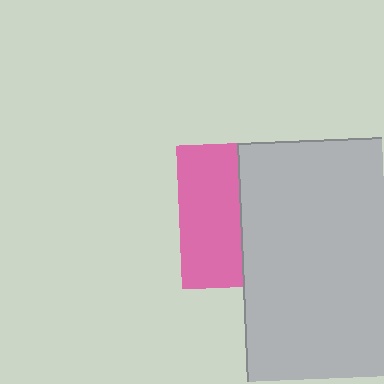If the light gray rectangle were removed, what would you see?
You would see the complete pink square.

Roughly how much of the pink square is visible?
A small part of it is visible (roughly 43%).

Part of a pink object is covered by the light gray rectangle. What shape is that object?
It is a square.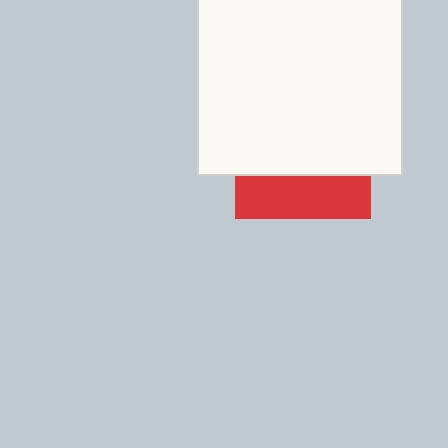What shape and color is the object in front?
The object in front is a white square.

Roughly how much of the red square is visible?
A small part of it is visible (roughly 32%).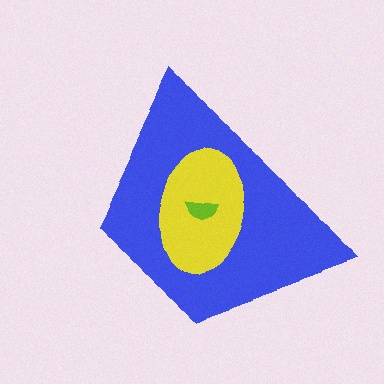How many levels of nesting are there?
3.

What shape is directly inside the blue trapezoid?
The yellow ellipse.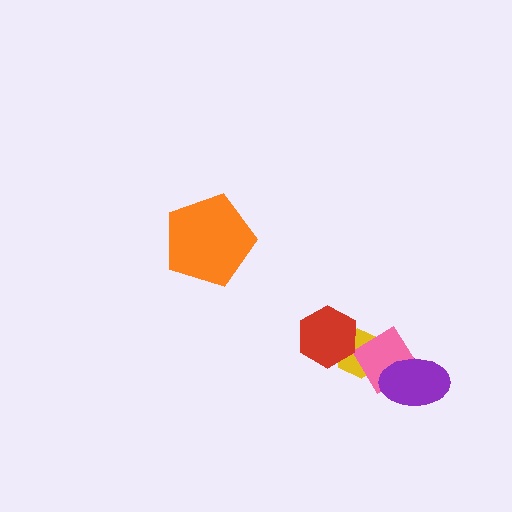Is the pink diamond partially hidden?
Yes, it is partially covered by another shape.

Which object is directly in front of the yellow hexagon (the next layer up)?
The pink diamond is directly in front of the yellow hexagon.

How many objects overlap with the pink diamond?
2 objects overlap with the pink diamond.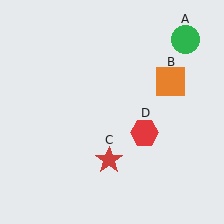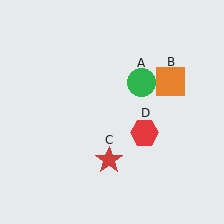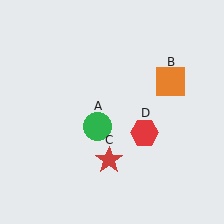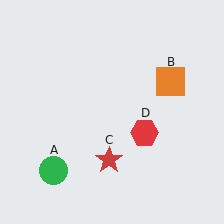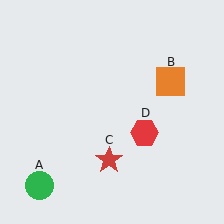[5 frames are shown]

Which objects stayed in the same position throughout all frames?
Orange square (object B) and red star (object C) and red hexagon (object D) remained stationary.